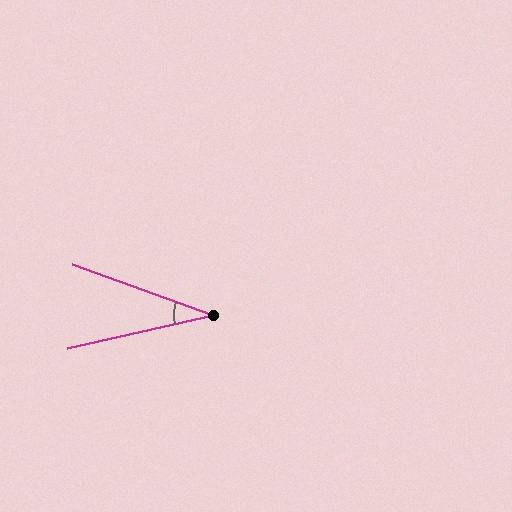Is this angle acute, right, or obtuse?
It is acute.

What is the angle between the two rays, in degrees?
Approximately 32 degrees.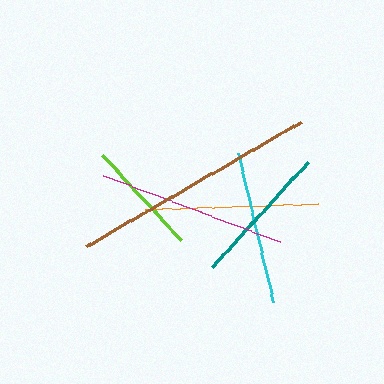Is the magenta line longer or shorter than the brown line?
The brown line is longer than the magenta line.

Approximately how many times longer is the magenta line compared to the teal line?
The magenta line is approximately 1.3 times the length of the teal line.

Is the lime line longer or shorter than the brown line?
The brown line is longer than the lime line.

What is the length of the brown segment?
The brown segment is approximately 248 pixels long.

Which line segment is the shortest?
The lime line is the shortest at approximately 115 pixels.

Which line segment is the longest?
The brown line is the longest at approximately 248 pixels.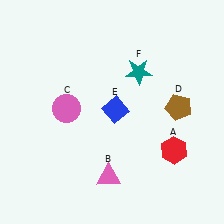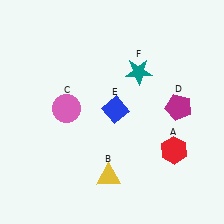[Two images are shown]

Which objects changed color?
B changed from pink to yellow. D changed from brown to magenta.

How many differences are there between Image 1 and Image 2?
There are 2 differences between the two images.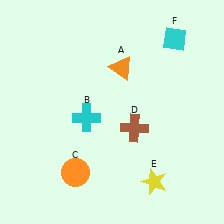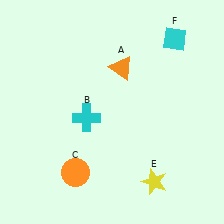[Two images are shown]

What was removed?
The brown cross (D) was removed in Image 2.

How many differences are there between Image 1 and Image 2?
There is 1 difference between the two images.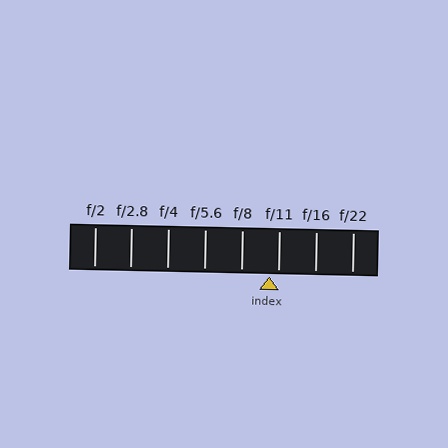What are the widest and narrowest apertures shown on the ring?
The widest aperture shown is f/2 and the narrowest is f/22.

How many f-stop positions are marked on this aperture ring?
There are 8 f-stop positions marked.